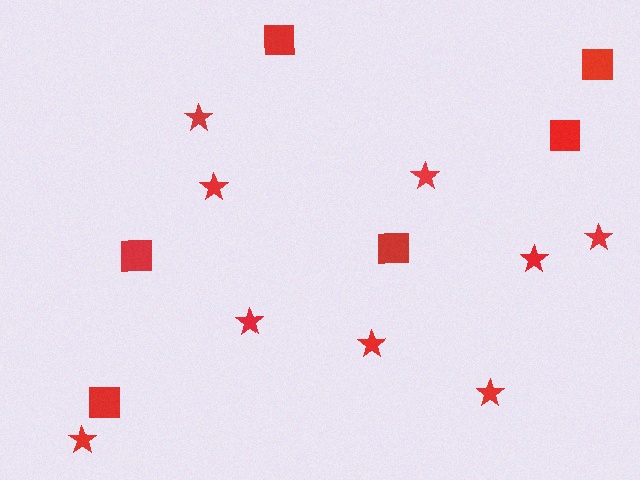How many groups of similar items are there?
There are 2 groups: one group of squares (6) and one group of stars (9).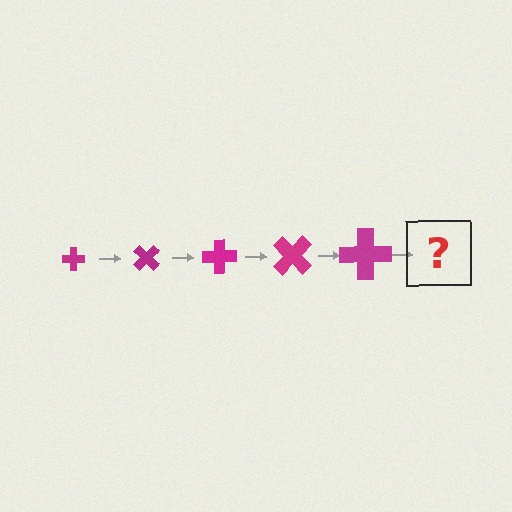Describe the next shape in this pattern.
It should be a cross, larger than the previous one and rotated 225 degrees from the start.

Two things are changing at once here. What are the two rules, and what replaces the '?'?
The two rules are that the cross grows larger each step and it rotates 45 degrees each step. The '?' should be a cross, larger than the previous one and rotated 225 degrees from the start.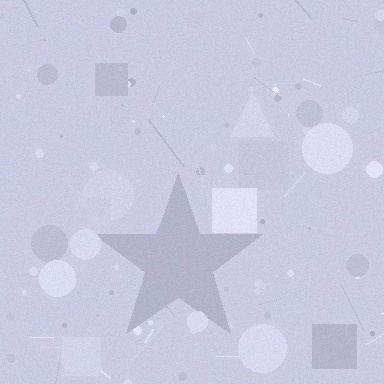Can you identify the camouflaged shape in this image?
The camouflaged shape is a star.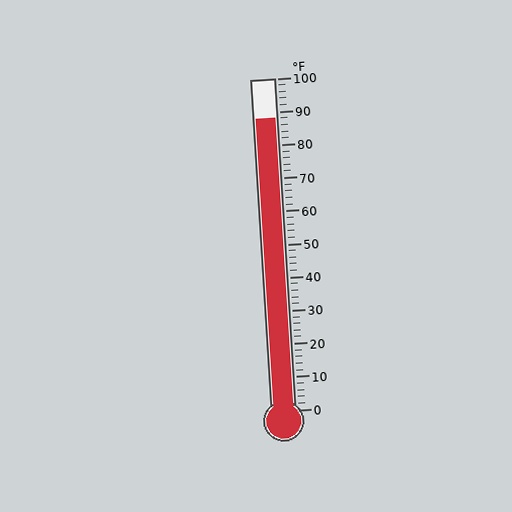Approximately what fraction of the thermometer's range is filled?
The thermometer is filled to approximately 90% of its range.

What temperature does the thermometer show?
The thermometer shows approximately 88°F.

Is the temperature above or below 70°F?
The temperature is above 70°F.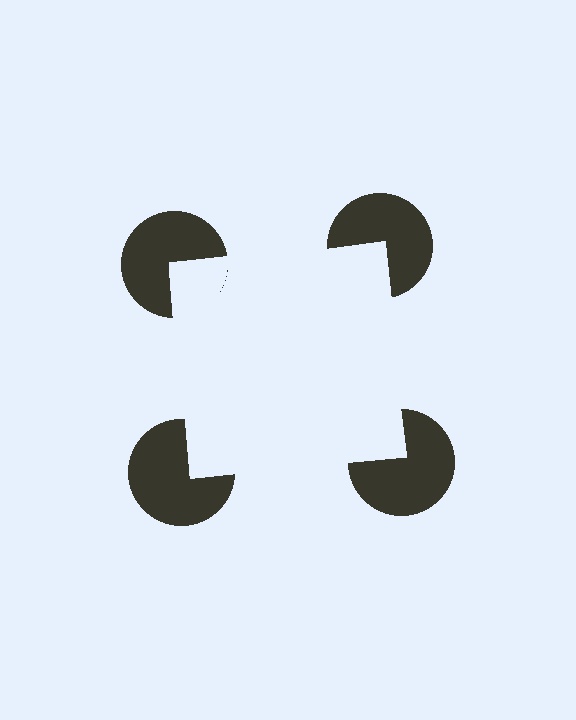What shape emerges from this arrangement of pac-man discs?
An illusory square — its edges are inferred from the aligned wedge cuts in the pac-man discs, not physically drawn.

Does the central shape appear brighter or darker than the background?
It typically appears slightly brighter than the background, even though no actual brightness change is drawn.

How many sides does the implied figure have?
4 sides.